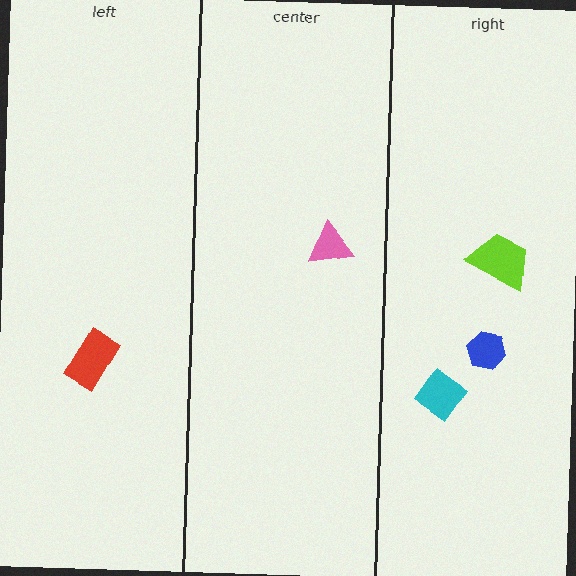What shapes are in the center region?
The pink triangle.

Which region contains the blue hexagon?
The right region.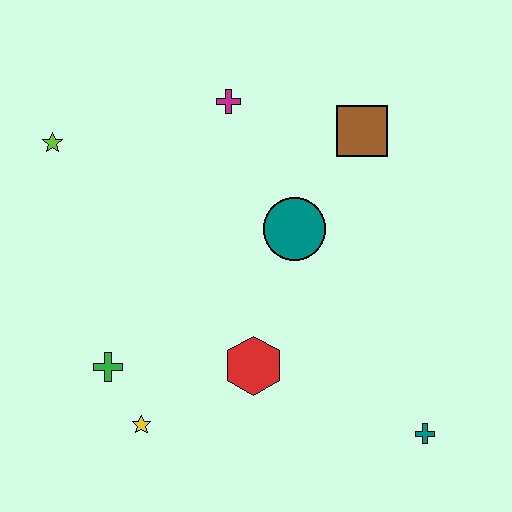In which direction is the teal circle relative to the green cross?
The teal circle is to the right of the green cross.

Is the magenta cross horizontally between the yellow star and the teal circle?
Yes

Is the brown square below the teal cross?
No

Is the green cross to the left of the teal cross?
Yes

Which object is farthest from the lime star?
The teal cross is farthest from the lime star.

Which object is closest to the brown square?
The teal circle is closest to the brown square.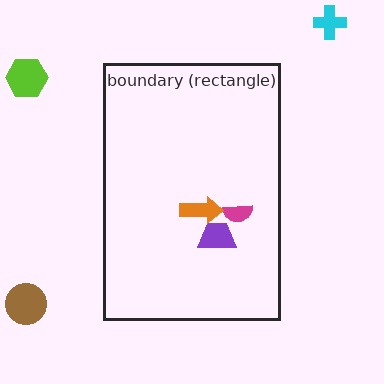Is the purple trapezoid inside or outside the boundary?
Inside.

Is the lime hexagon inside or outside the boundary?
Outside.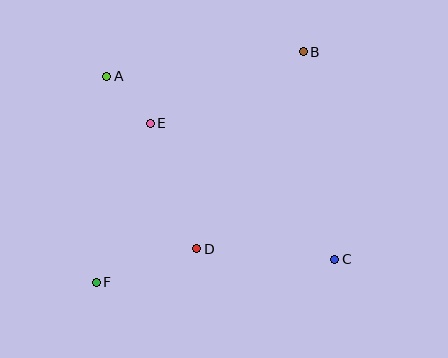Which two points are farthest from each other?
Points B and F are farthest from each other.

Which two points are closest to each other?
Points A and E are closest to each other.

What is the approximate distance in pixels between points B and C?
The distance between B and C is approximately 210 pixels.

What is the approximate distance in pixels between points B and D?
The distance between B and D is approximately 224 pixels.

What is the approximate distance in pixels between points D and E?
The distance between D and E is approximately 134 pixels.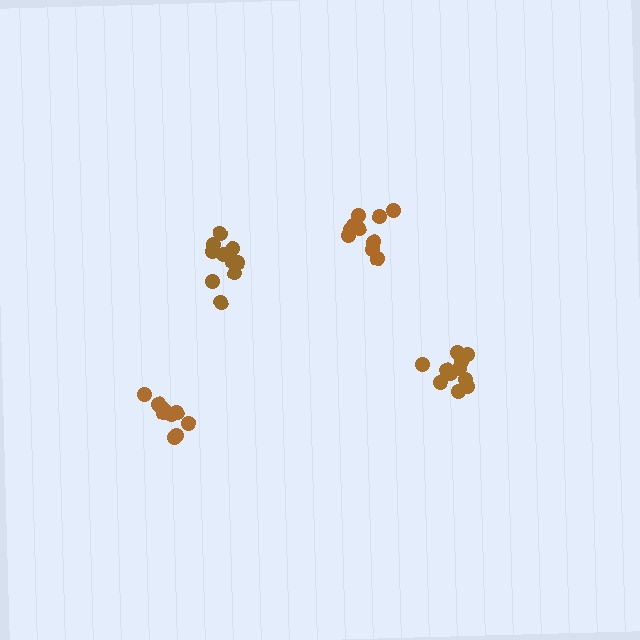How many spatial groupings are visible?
There are 4 spatial groupings.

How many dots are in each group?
Group 1: 12 dots, Group 2: 12 dots, Group 3: 10 dots, Group 4: 10 dots (44 total).